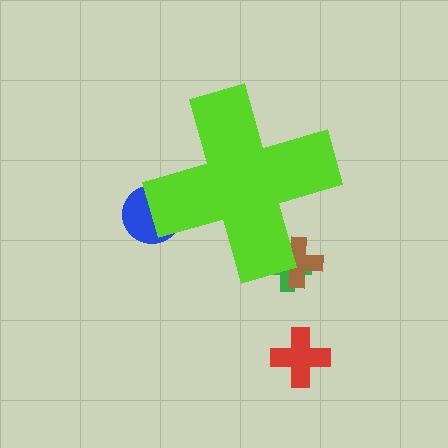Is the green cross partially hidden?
Yes, the green cross is partially hidden behind the lime cross.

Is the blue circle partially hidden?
Yes, the blue circle is partially hidden behind the lime cross.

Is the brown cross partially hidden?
Yes, the brown cross is partially hidden behind the lime cross.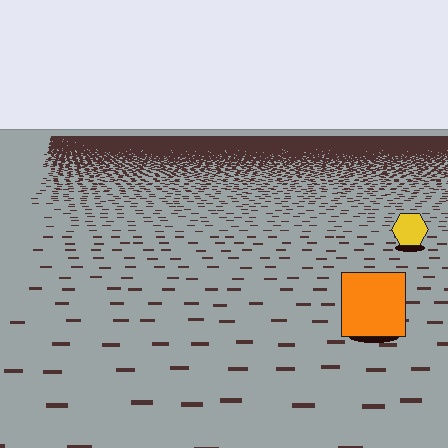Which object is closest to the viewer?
The orange square is closest. The texture marks near it are larger and more spread out.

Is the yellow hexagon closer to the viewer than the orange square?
No. The orange square is closer — you can tell from the texture gradient: the ground texture is coarser near it.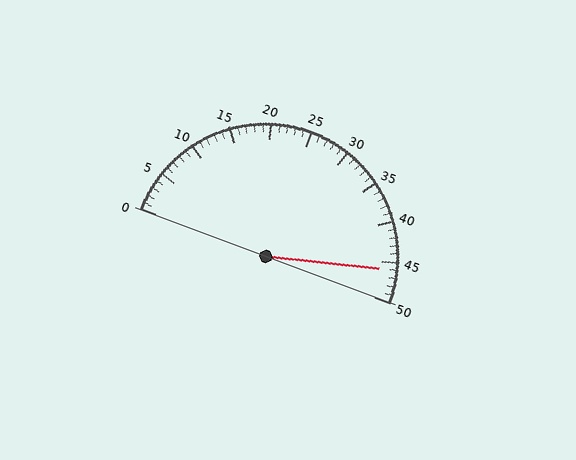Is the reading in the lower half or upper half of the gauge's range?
The reading is in the upper half of the range (0 to 50).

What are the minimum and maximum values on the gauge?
The gauge ranges from 0 to 50.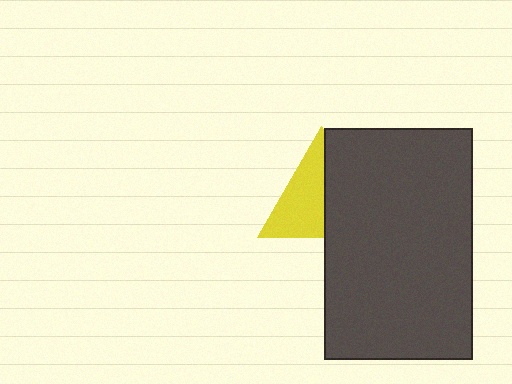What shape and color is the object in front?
The object in front is a dark gray rectangle.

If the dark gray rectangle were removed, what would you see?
You would see the complete yellow triangle.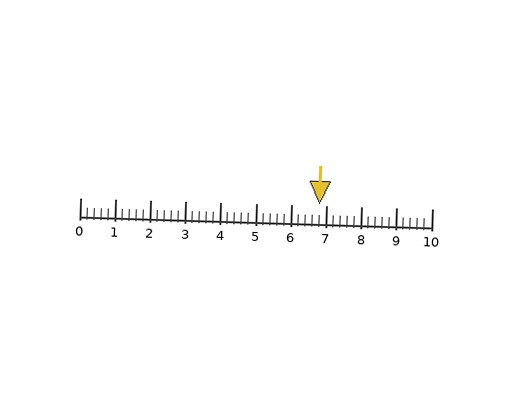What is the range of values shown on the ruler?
The ruler shows values from 0 to 10.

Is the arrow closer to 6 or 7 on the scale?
The arrow is closer to 7.